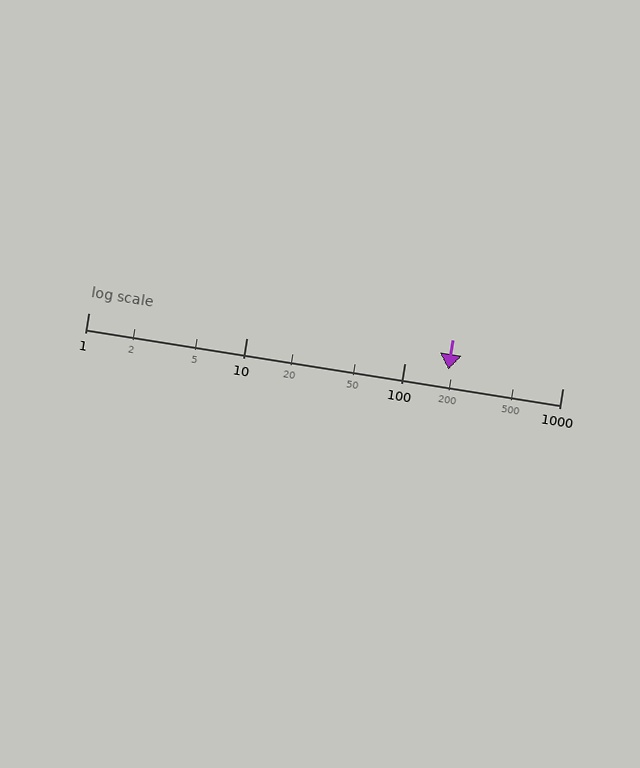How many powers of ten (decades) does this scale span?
The scale spans 3 decades, from 1 to 1000.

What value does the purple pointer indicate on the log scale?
The pointer indicates approximately 190.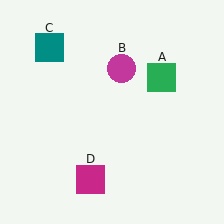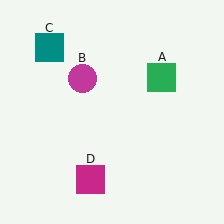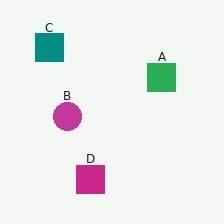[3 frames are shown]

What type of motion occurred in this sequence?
The magenta circle (object B) rotated counterclockwise around the center of the scene.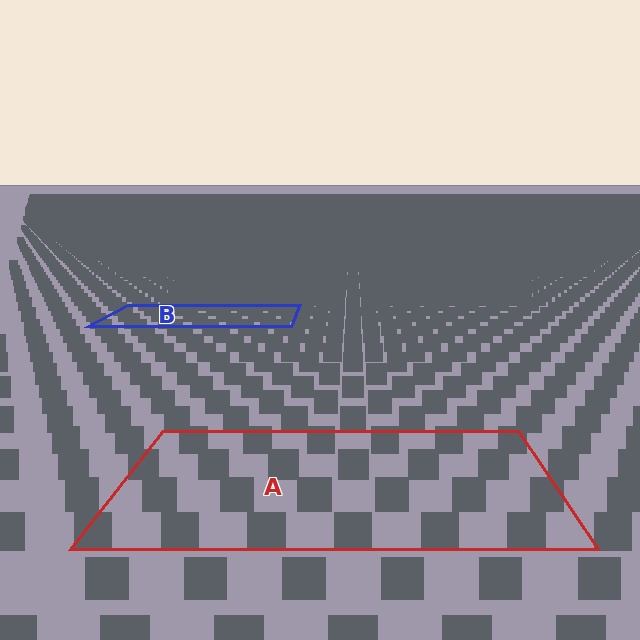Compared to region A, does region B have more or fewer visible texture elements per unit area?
Region B has more texture elements per unit area — they are packed more densely because it is farther away.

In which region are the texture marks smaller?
The texture marks are smaller in region B, because it is farther away.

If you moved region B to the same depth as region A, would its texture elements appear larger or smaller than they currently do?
They would appear larger. At a closer depth, the same texture elements are projected at a bigger on-screen size.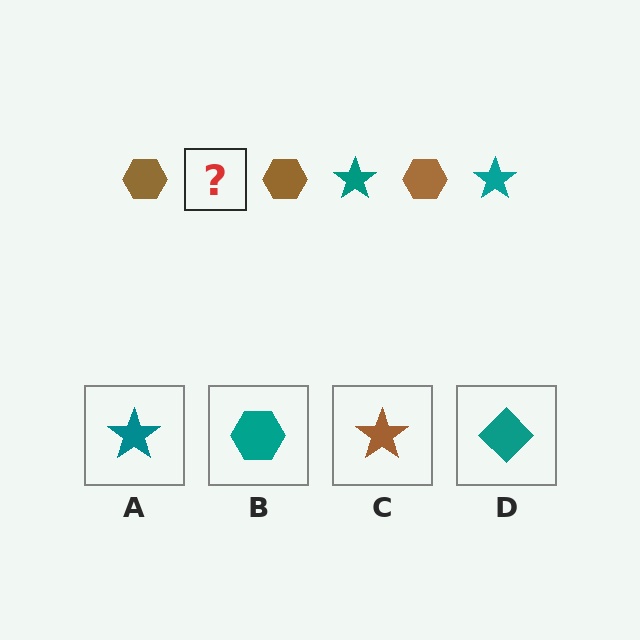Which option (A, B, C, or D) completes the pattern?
A.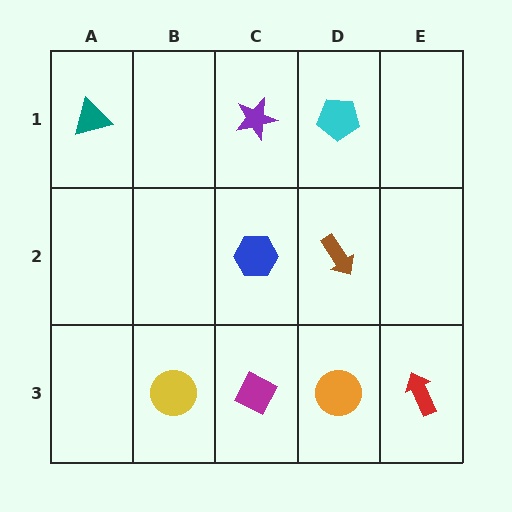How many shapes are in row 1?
3 shapes.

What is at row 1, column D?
A cyan pentagon.